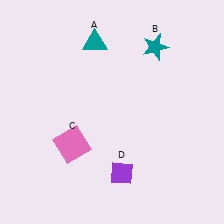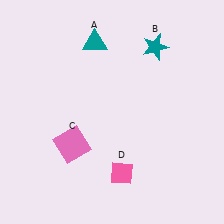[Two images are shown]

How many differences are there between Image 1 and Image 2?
There is 1 difference between the two images.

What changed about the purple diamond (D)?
In Image 1, D is purple. In Image 2, it changed to pink.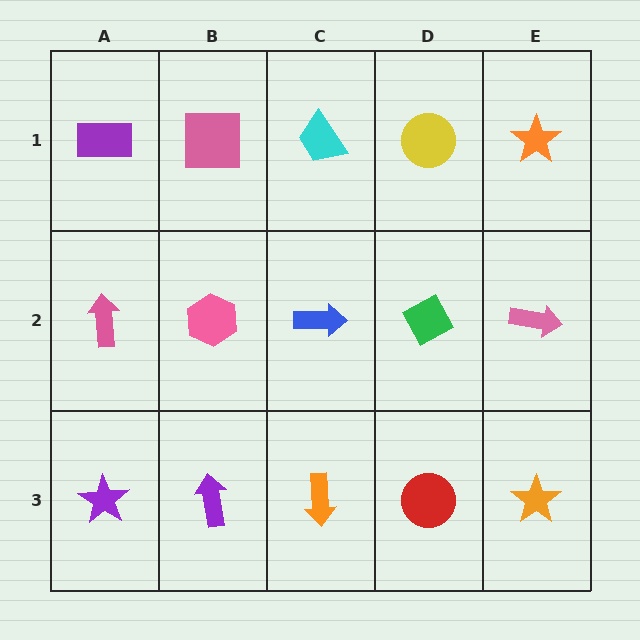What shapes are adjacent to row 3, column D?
A green diamond (row 2, column D), an orange arrow (row 3, column C), an orange star (row 3, column E).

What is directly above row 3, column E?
A pink arrow.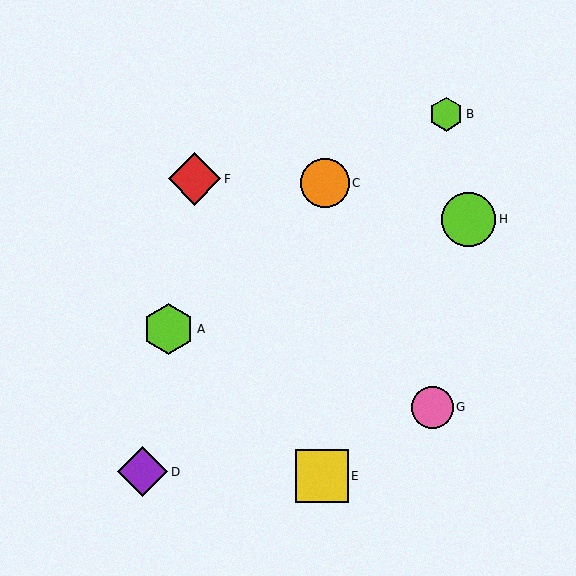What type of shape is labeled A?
Shape A is a lime hexagon.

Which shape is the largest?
The lime circle (labeled H) is the largest.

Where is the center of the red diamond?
The center of the red diamond is at (195, 179).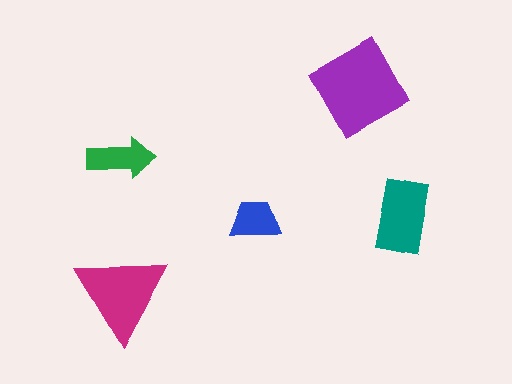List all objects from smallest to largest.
The blue trapezoid, the green arrow, the teal rectangle, the magenta triangle, the purple square.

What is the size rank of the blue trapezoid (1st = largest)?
5th.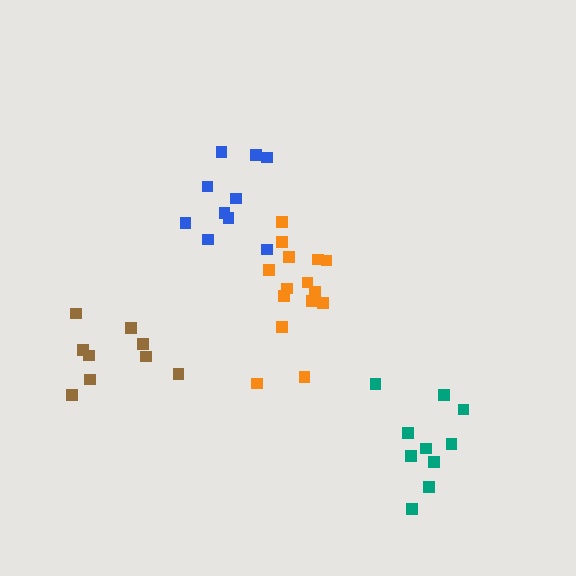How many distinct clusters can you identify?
There are 4 distinct clusters.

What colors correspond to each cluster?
The clusters are colored: teal, brown, orange, blue.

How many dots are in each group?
Group 1: 10 dots, Group 2: 9 dots, Group 3: 15 dots, Group 4: 10 dots (44 total).